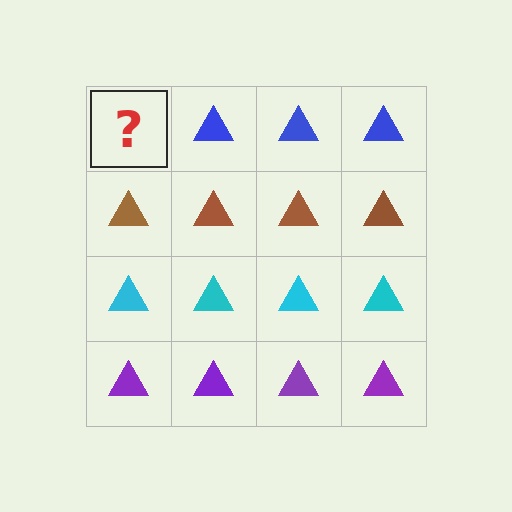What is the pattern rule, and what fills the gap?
The rule is that each row has a consistent color. The gap should be filled with a blue triangle.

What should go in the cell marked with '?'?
The missing cell should contain a blue triangle.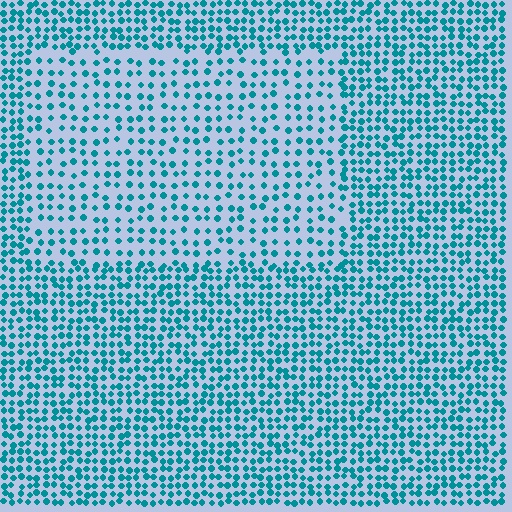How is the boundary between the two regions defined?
The boundary is defined by a change in element density (approximately 1.8x ratio). All elements are the same color, size, and shape.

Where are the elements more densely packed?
The elements are more densely packed outside the rectangle boundary.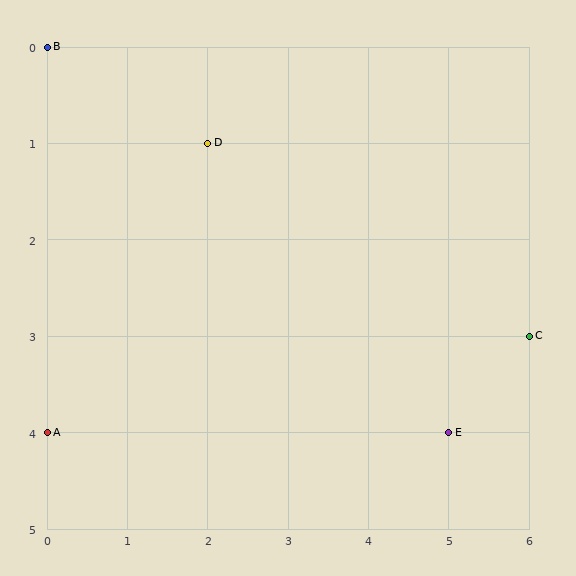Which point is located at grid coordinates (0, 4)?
Point A is at (0, 4).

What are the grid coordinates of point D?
Point D is at grid coordinates (2, 1).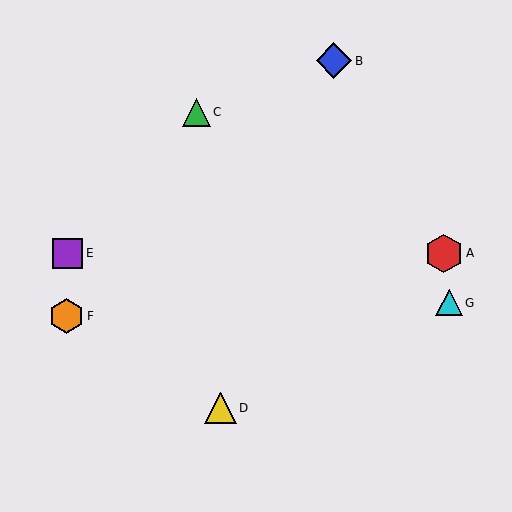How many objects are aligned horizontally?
2 objects (A, E) are aligned horizontally.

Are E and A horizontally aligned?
Yes, both are at y≈253.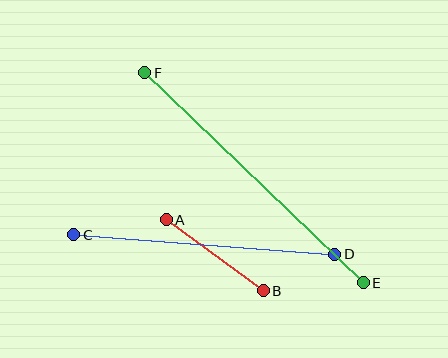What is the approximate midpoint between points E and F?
The midpoint is at approximately (254, 178) pixels.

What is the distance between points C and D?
The distance is approximately 262 pixels.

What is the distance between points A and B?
The distance is approximately 120 pixels.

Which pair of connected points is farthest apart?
Points E and F are farthest apart.